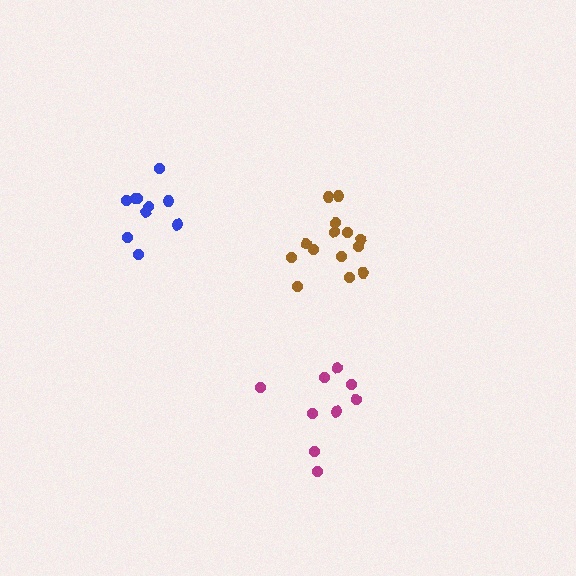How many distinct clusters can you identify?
There are 3 distinct clusters.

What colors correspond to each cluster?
The clusters are colored: magenta, brown, blue.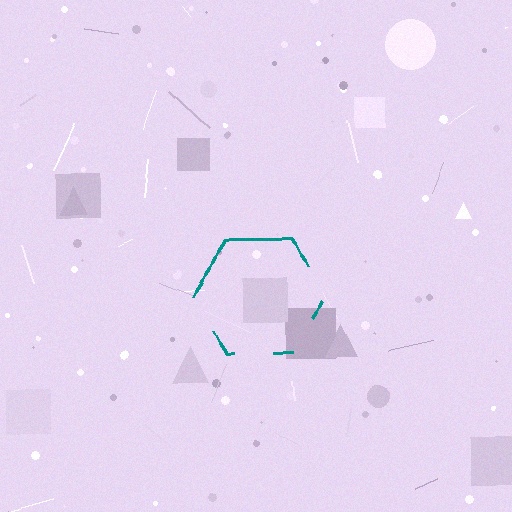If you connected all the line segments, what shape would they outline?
They would outline a hexagon.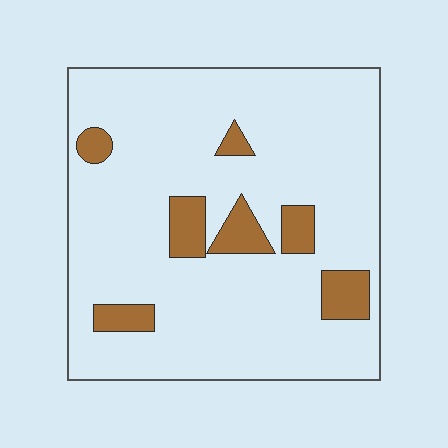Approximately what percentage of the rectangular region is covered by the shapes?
Approximately 10%.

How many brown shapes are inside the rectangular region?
7.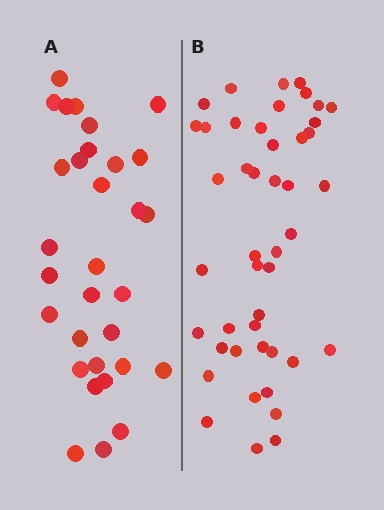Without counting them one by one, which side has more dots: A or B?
Region B (the right region) has more dots.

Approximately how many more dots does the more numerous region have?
Region B has approximately 15 more dots than region A.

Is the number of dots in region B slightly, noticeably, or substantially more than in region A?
Region B has substantially more. The ratio is roughly 1.5 to 1.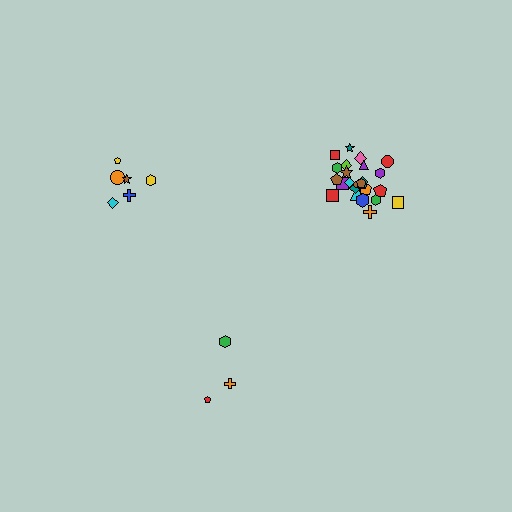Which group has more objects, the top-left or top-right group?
The top-right group.